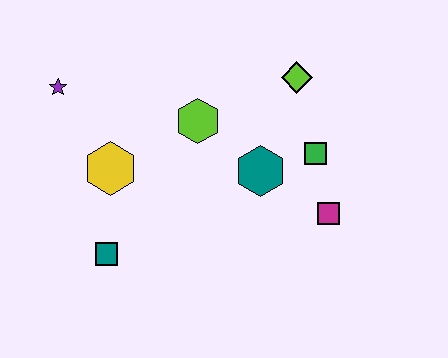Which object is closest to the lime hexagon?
The teal hexagon is closest to the lime hexagon.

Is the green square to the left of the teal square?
No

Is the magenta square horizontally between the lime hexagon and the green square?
No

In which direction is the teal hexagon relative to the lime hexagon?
The teal hexagon is to the right of the lime hexagon.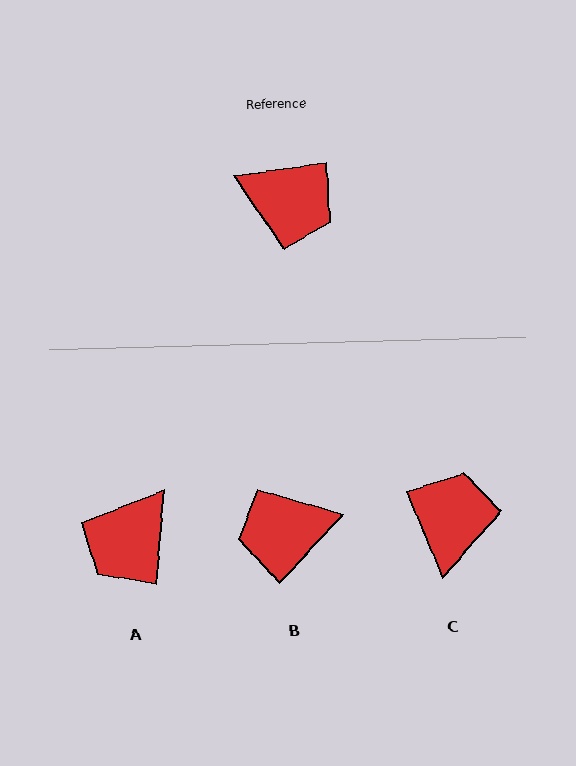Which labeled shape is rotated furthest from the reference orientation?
B, about 140 degrees away.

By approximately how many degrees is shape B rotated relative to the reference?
Approximately 140 degrees clockwise.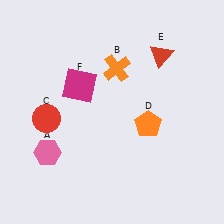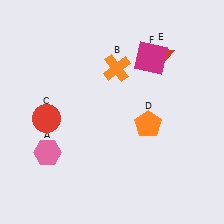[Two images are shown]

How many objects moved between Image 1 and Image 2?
1 object moved between the two images.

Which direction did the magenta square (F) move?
The magenta square (F) moved right.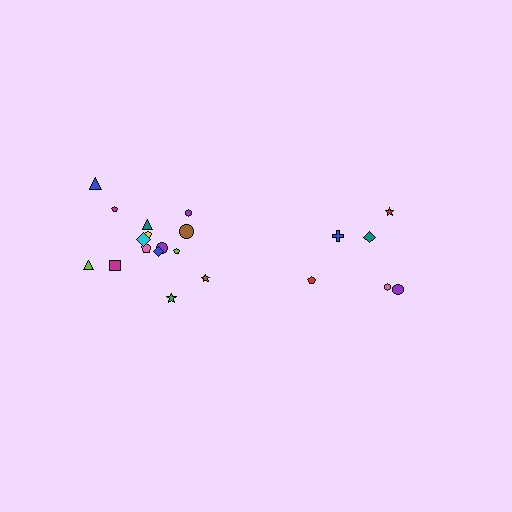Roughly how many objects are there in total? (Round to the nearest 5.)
Roughly 20 objects in total.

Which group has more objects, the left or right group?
The left group.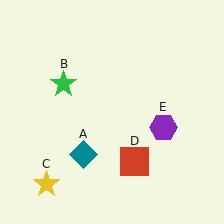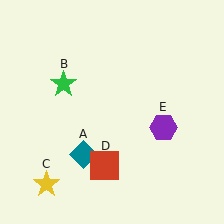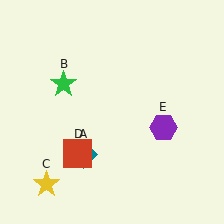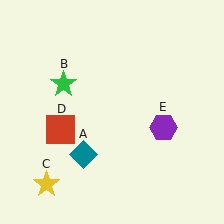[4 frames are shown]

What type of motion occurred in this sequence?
The red square (object D) rotated clockwise around the center of the scene.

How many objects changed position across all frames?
1 object changed position: red square (object D).